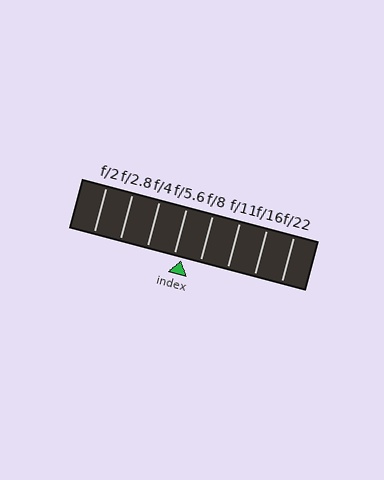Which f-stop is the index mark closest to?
The index mark is closest to f/5.6.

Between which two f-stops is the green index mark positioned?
The index mark is between f/5.6 and f/8.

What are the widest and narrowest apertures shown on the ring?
The widest aperture shown is f/2 and the narrowest is f/22.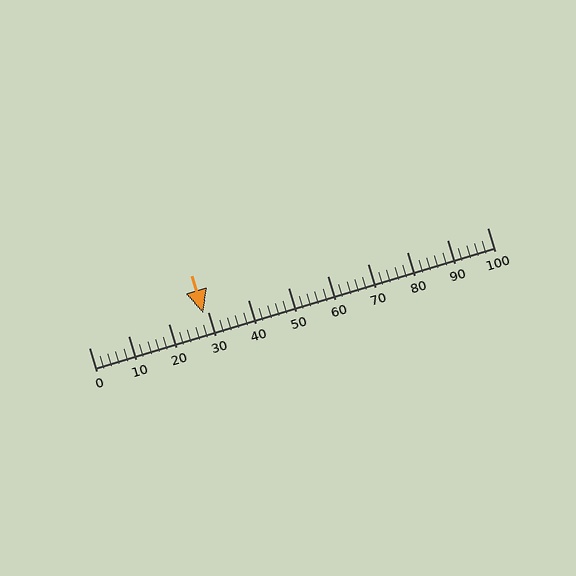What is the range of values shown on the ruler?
The ruler shows values from 0 to 100.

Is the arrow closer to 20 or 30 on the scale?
The arrow is closer to 30.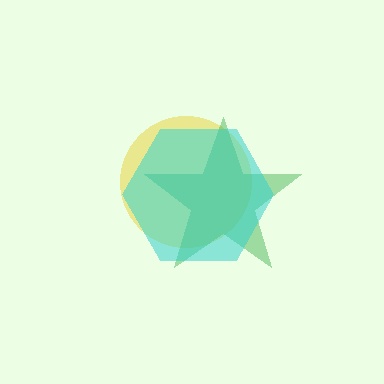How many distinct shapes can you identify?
There are 3 distinct shapes: a yellow circle, a green star, a cyan hexagon.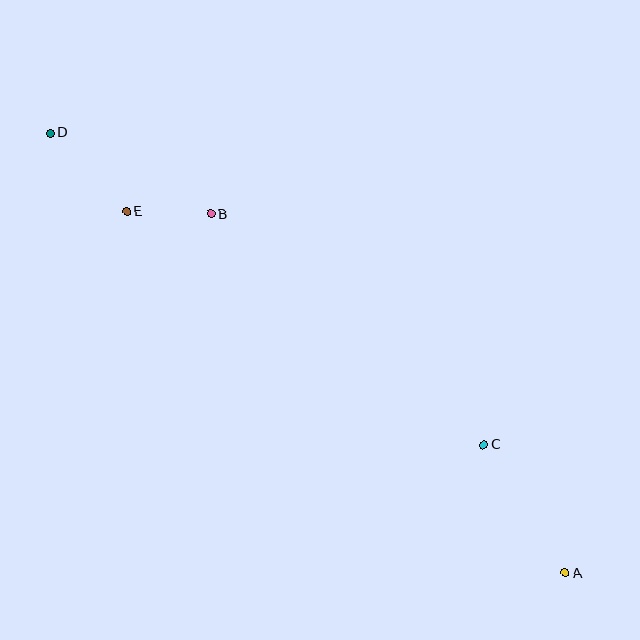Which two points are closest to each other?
Points B and E are closest to each other.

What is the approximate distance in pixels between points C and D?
The distance between C and D is approximately 534 pixels.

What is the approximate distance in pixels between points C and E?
The distance between C and E is approximately 427 pixels.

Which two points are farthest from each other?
Points A and D are farthest from each other.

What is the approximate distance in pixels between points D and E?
The distance between D and E is approximately 109 pixels.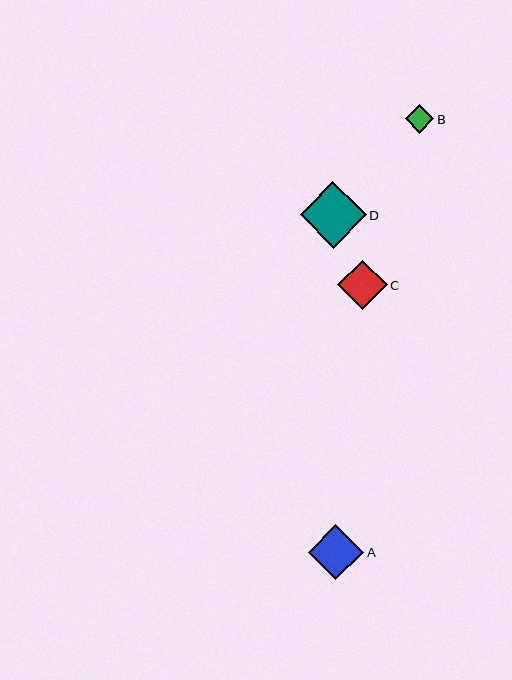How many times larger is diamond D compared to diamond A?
Diamond D is approximately 1.2 times the size of diamond A.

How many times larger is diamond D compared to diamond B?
Diamond D is approximately 2.3 times the size of diamond B.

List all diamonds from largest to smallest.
From largest to smallest: D, A, C, B.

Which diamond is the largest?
Diamond D is the largest with a size of approximately 66 pixels.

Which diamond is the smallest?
Diamond B is the smallest with a size of approximately 29 pixels.